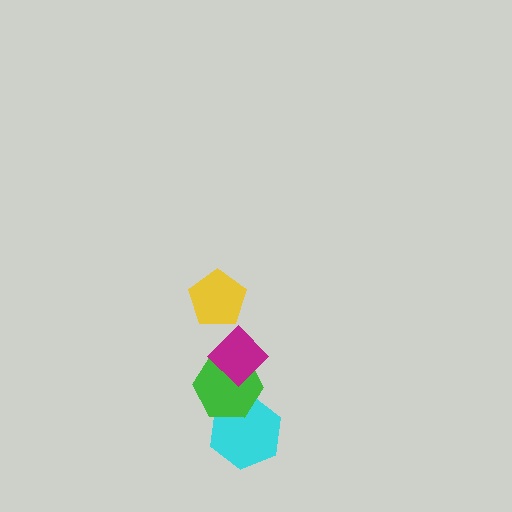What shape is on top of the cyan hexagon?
The green hexagon is on top of the cyan hexagon.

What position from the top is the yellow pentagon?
The yellow pentagon is 1st from the top.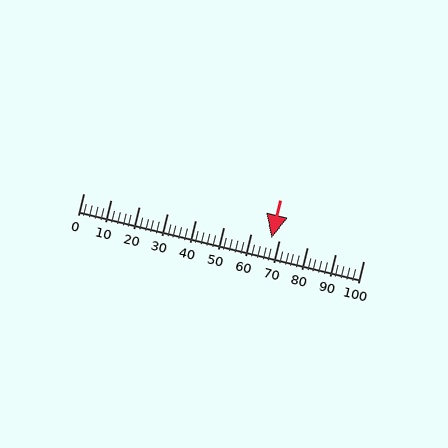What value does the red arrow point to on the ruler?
The red arrow points to approximately 67.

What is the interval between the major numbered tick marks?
The major tick marks are spaced 10 units apart.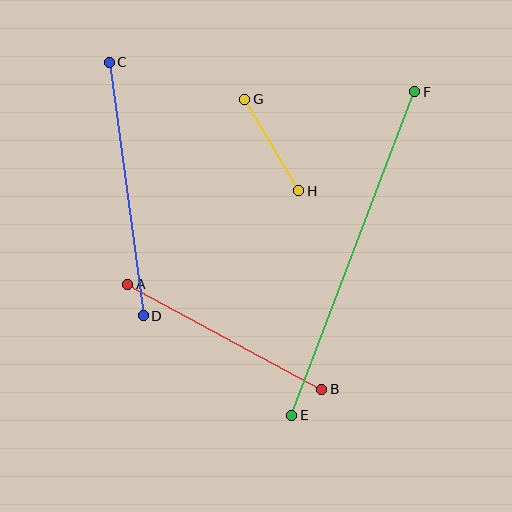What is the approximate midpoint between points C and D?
The midpoint is at approximately (126, 189) pixels.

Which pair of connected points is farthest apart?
Points E and F are farthest apart.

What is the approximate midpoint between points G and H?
The midpoint is at approximately (272, 145) pixels.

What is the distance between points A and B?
The distance is approximately 221 pixels.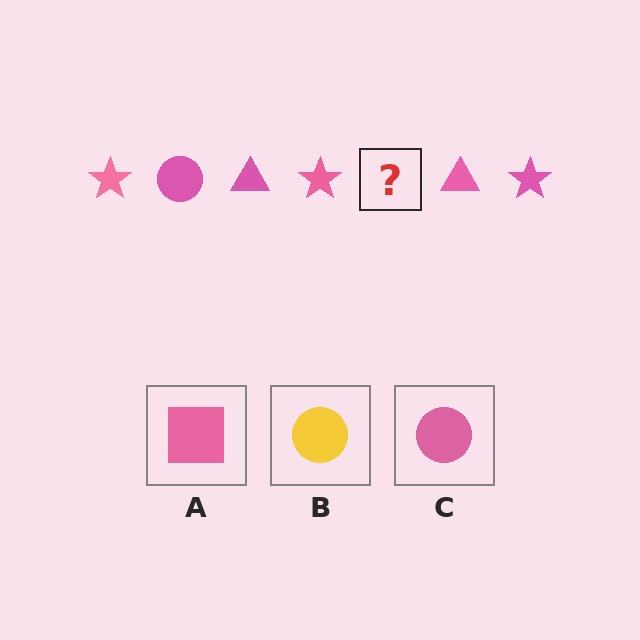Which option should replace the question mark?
Option C.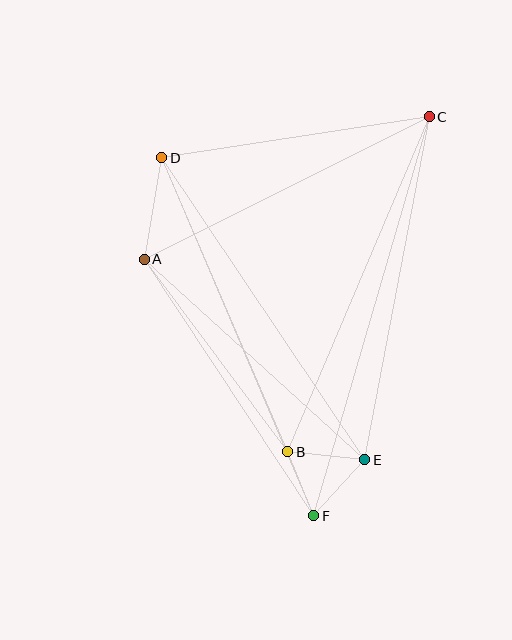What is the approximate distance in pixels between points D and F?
The distance between D and F is approximately 389 pixels.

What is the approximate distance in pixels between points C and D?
The distance between C and D is approximately 271 pixels.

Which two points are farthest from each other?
Points C and F are farthest from each other.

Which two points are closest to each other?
Points B and F are closest to each other.